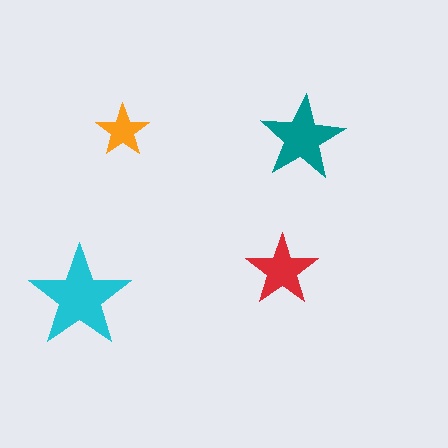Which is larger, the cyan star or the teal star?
The cyan one.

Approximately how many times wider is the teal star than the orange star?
About 1.5 times wider.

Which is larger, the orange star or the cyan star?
The cyan one.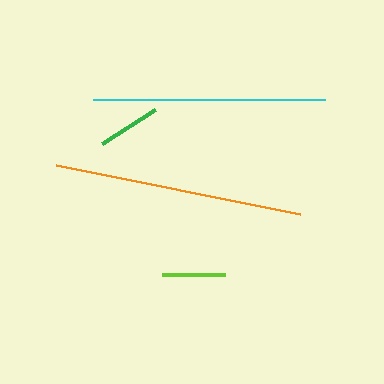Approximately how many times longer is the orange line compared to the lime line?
The orange line is approximately 3.9 times the length of the lime line.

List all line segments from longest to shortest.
From longest to shortest: orange, cyan, lime, green.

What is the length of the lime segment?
The lime segment is approximately 64 pixels long.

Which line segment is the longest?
The orange line is the longest at approximately 249 pixels.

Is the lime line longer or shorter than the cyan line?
The cyan line is longer than the lime line.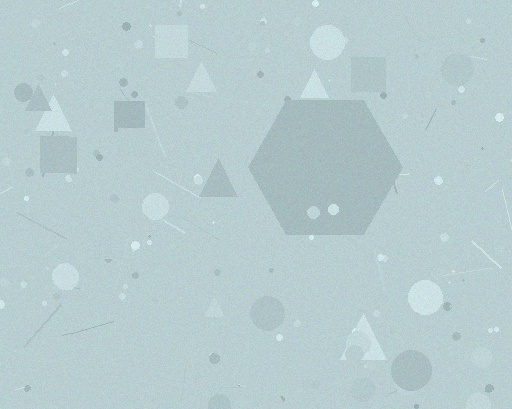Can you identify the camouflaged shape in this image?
The camouflaged shape is a hexagon.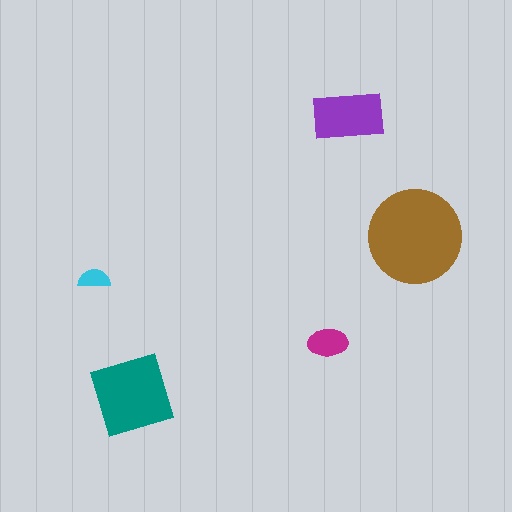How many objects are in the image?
There are 5 objects in the image.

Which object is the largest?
The brown circle.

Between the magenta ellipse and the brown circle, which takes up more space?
The brown circle.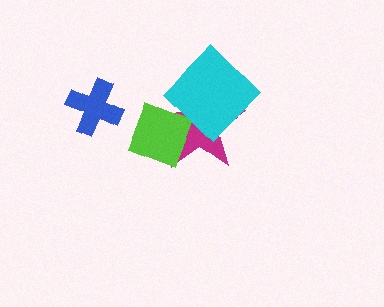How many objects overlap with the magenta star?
2 objects overlap with the magenta star.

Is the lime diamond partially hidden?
Yes, it is partially covered by another shape.